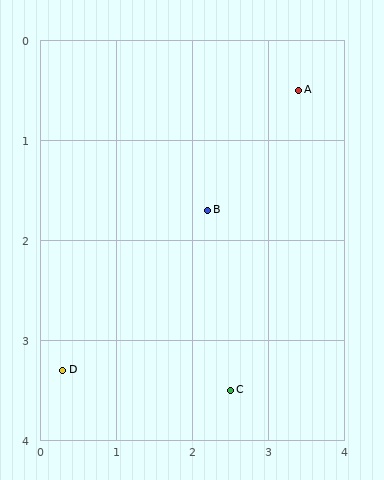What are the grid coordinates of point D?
Point D is at approximately (0.3, 3.3).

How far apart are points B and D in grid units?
Points B and D are about 2.5 grid units apart.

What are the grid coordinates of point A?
Point A is at approximately (3.4, 0.5).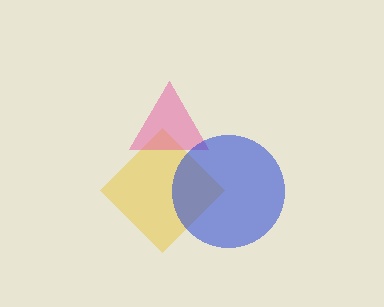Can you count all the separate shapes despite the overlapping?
Yes, there are 3 separate shapes.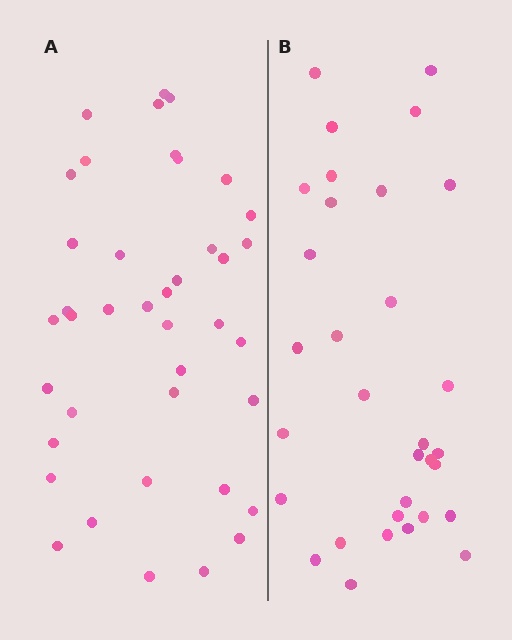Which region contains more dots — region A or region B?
Region A (the left region) has more dots.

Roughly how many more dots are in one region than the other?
Region A has roughly 8 or so more dots than region B.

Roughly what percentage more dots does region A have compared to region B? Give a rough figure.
About 25% more.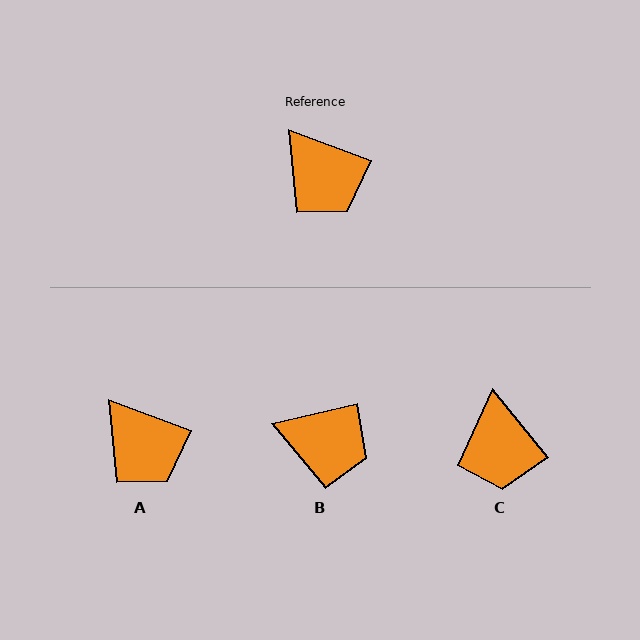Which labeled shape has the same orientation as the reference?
A.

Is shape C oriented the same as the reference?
No, it is off by about 30 degrees.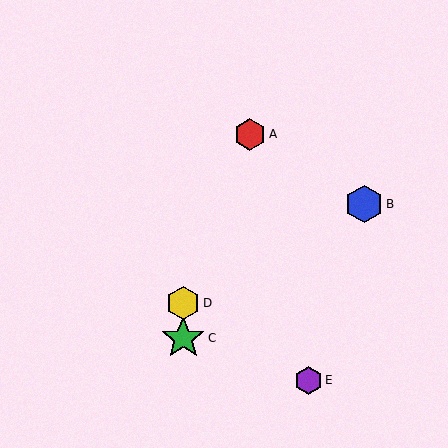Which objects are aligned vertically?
Objects C, D are aligned vertically.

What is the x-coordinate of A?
Object A is at x≈250.